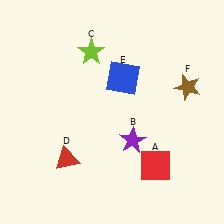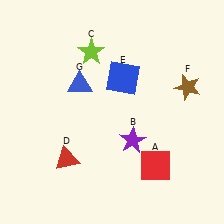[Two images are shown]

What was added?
A blue triangle (G) was added in Image 2.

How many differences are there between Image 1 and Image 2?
There is 1 difference between the two images.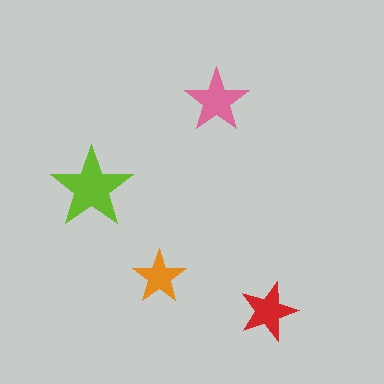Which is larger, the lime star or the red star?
The lime one.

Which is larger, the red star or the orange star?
The red one.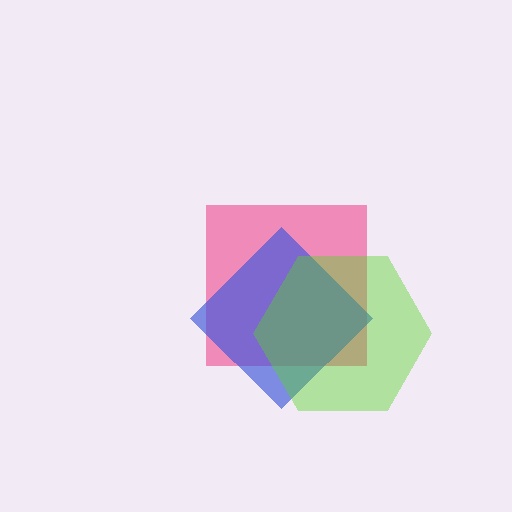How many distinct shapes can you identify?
There are 3 distinct shapes: a pink square, a blue diamond, a lime hexagon.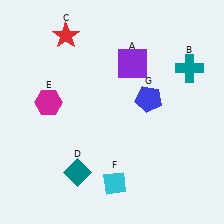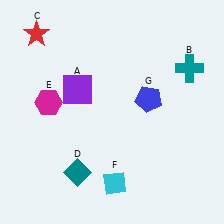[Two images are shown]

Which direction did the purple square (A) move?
The purple square (A) moved left.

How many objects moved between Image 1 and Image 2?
2 objects moved between the two images.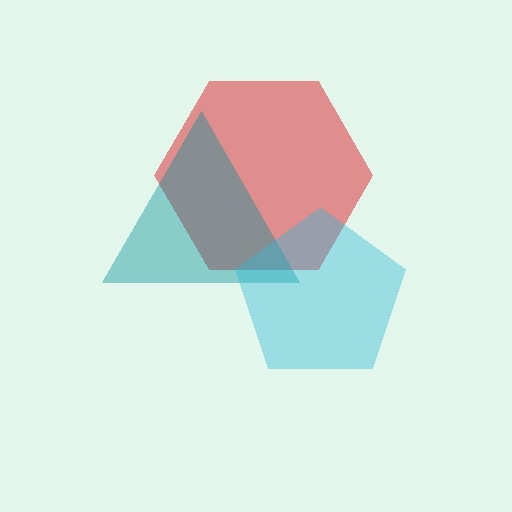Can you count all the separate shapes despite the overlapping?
Yes, there are 3 separate shapes.